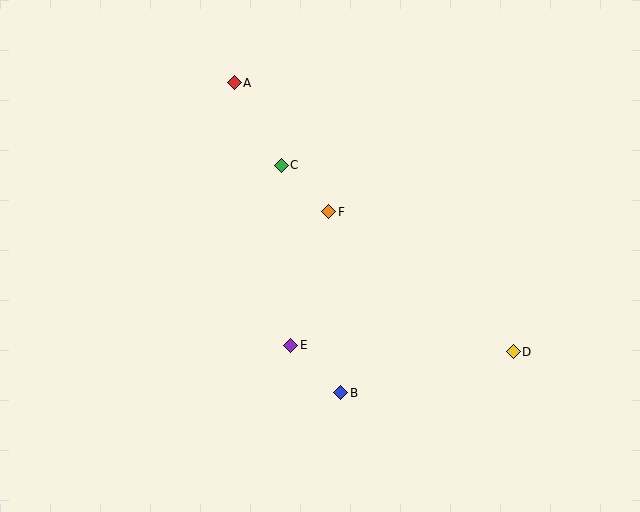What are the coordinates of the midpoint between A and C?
The midpoint between A and C is at (258, 124).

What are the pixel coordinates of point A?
Point A is at (234, 83).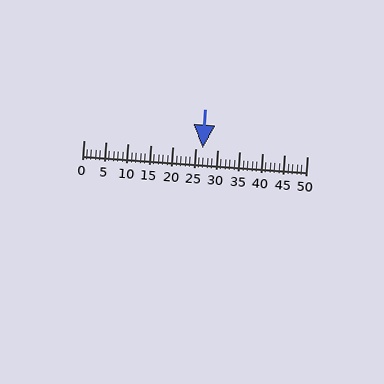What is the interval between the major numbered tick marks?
The major tick marks are spaced 5 units apart.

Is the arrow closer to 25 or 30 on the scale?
The arrow is closer to 25.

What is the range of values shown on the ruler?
The ruler shows values from 0 to 50.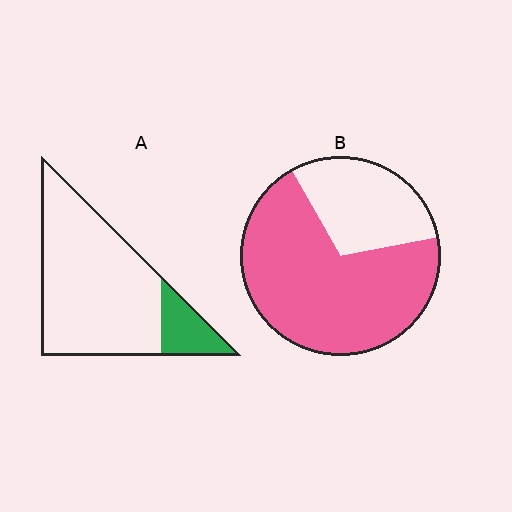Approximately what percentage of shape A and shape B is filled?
A is approximately 15% and B is approximately 70%.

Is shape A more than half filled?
No.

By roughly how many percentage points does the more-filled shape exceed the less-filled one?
By roughly 55 percentage points (B over A).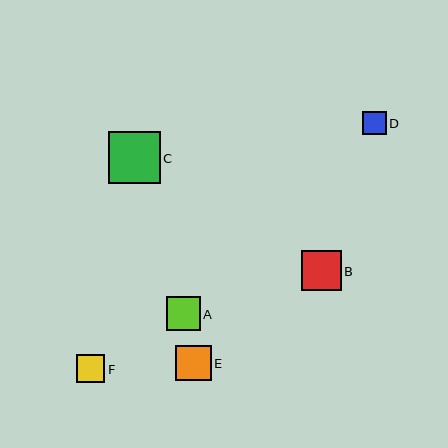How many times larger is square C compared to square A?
Square C is approximately 1.5 times the size of square A.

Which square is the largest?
Square C is the largest with a size of approximately 52 pixels.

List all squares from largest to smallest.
From largest to smallest: C, B, E, A, F, D.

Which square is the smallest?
Square D is the smallest with a size of approximately 24 pixels.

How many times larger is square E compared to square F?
Square E is approximately 1.3 times the size of square F.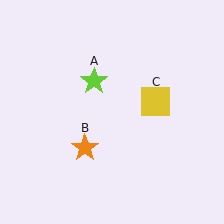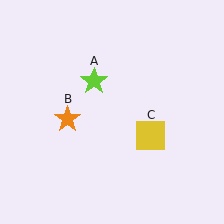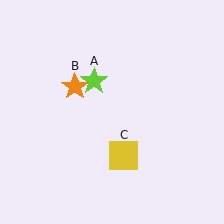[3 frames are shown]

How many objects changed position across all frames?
2 objects changed position: orange star (object B), yellow square (object C).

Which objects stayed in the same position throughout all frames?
Lime star (object A) remained stationary.